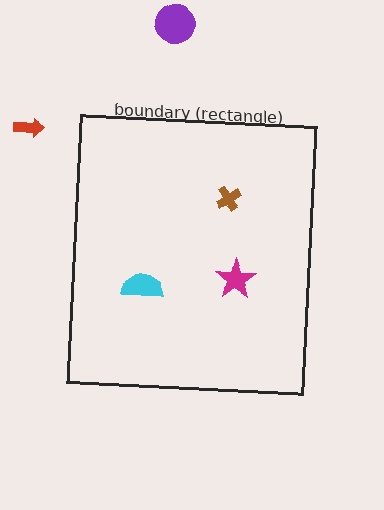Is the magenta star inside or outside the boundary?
Inside.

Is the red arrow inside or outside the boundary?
Outside.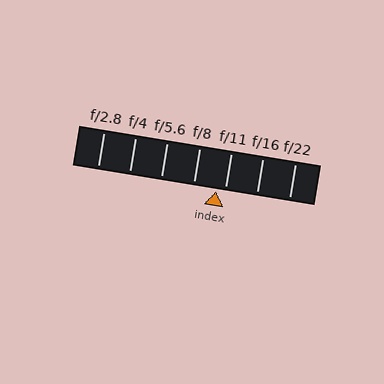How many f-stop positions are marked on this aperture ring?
There are 7 f-stop positions marked.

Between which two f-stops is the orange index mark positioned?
The index mark is between f/8 and f/11.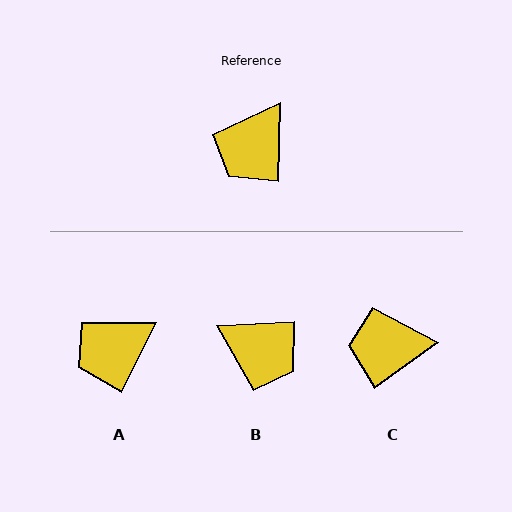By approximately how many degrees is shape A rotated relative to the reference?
Approximately 25 degrees clockwise.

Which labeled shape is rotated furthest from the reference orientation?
B, about 95 degrees away.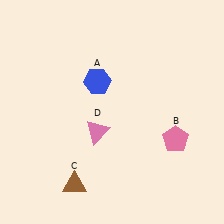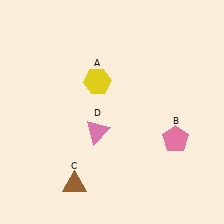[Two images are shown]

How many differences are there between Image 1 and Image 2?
There is 1 difference between the two images.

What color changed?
The hexagon (A) changed from blue in Image 1 to yellow in Image 2.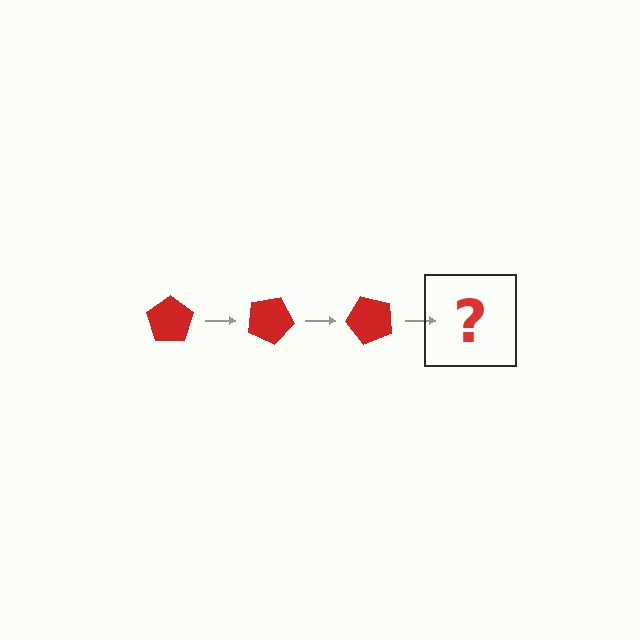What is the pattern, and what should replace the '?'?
The pattern is that the pentagon rotates 25 degrees each step. The '?' should be a red pentagon rotated 75 degrees.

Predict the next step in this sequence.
The next step is a red pentagon rotated 75 degrees.